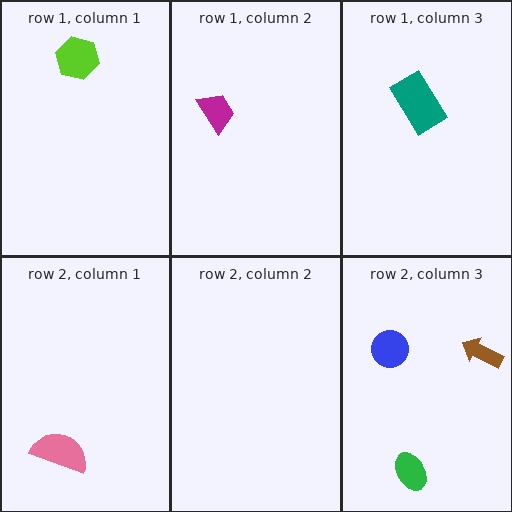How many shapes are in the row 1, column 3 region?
1.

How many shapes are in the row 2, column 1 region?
1.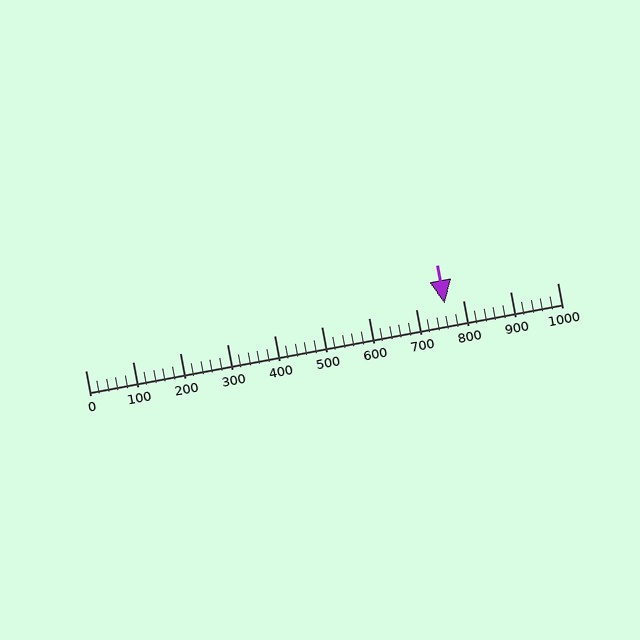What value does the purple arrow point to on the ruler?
The purple arrow points to approximately 761.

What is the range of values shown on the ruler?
The ruler shows values from 0 to 1000.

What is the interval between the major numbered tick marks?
The major tick marks are spaced 100 units apart.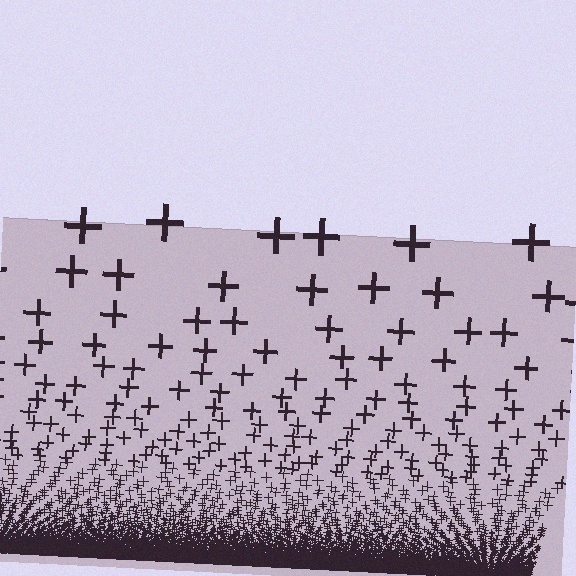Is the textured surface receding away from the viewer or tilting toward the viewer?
The surface appears to tilt toward the viewer. Texture elements get larger and sparser toward the top.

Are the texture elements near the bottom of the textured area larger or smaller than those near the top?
Smaller. The gradient is inverted — elements near the bottom are smaller and denser.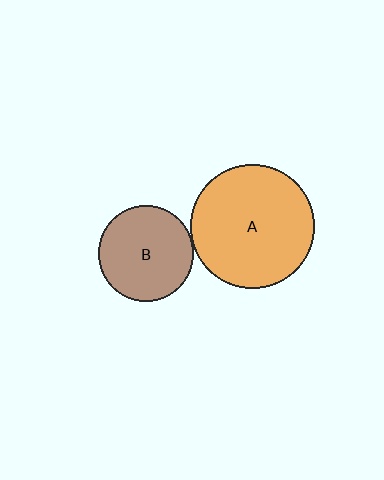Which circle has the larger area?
Circle A (orange).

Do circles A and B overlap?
Yes.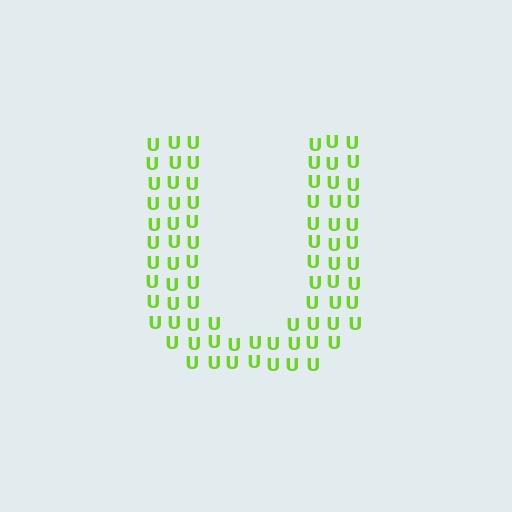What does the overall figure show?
The overall figure shows the letter U.